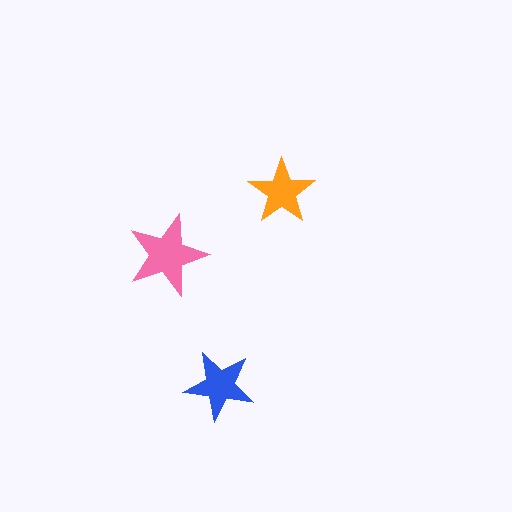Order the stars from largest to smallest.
the pink one, the blue one, the orange one.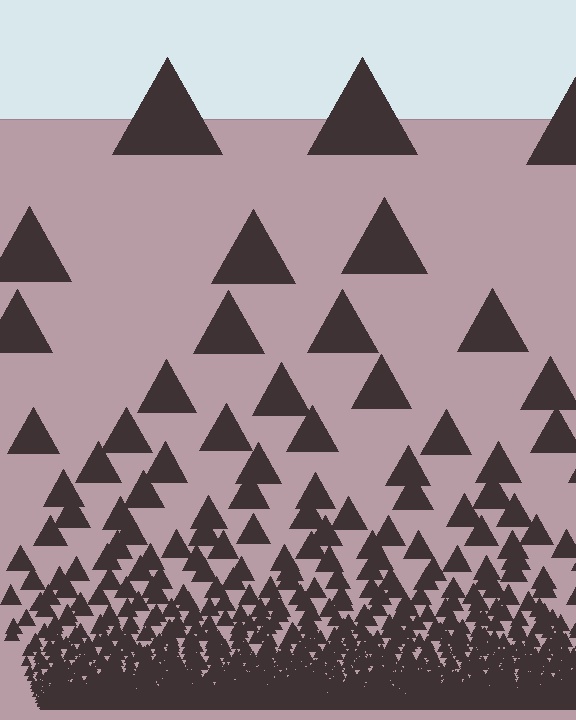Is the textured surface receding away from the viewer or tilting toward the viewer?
The surface appears to tilt toward the viewer. Texture elements get larger and sparser toward the top.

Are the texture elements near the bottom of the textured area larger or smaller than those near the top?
Smaller. The gradient is inverted — elements near the bottom are smaller and denser.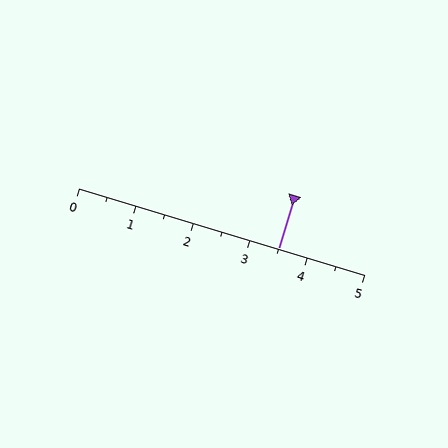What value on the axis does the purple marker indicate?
The marker indicates approximately 3.5.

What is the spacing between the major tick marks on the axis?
The major ticks are spaced 1 apart.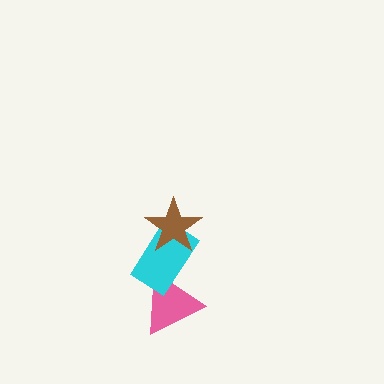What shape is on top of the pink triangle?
The cyan rectangle is on top of the pink triangle.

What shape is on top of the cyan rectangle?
The brown star is on top of the cyan rectangle.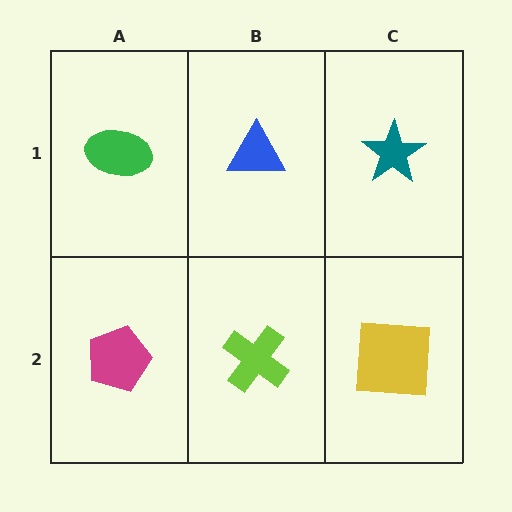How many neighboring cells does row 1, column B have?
3.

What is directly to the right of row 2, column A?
A lime cross.